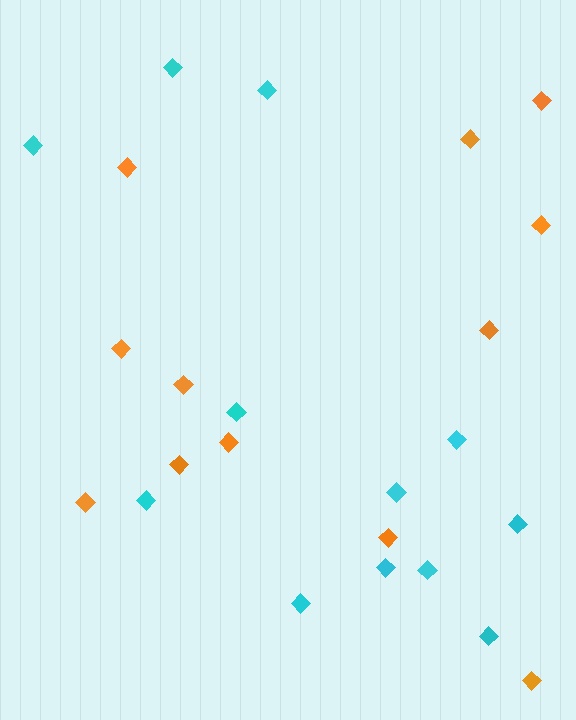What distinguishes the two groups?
There are 2 groups: one group of cyan diamonds (12) and one group of orange diamonds (12).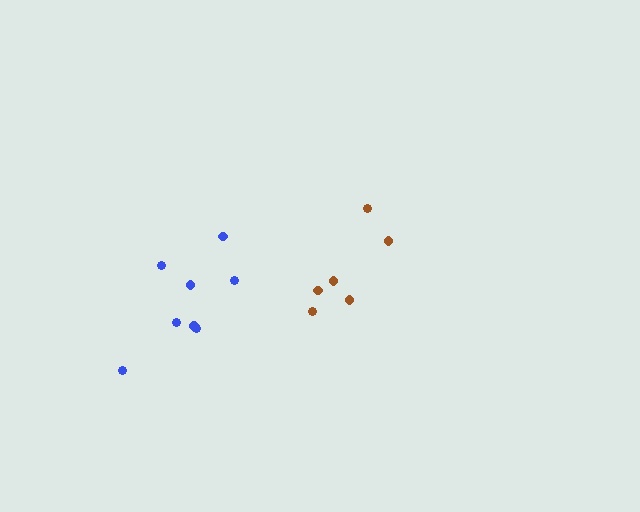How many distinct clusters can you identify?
There are 2 distinct clusters.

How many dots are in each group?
Group 1: 8 dots, Group 2: 6 dots (14 total).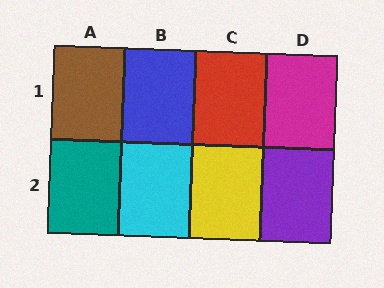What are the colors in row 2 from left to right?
Teal, cyan, yellow, purple.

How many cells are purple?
1 cell is purple.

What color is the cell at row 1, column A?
Brown.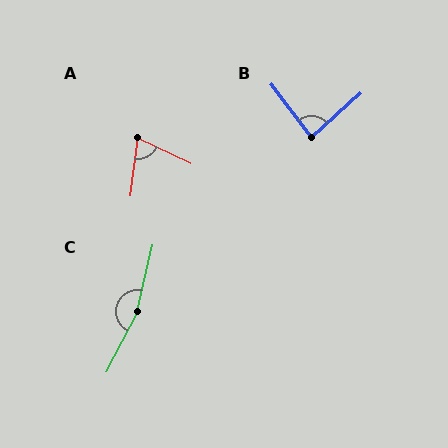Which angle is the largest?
C, at approximately 165 degrees.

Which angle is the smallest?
A, at approximately 72 degrees.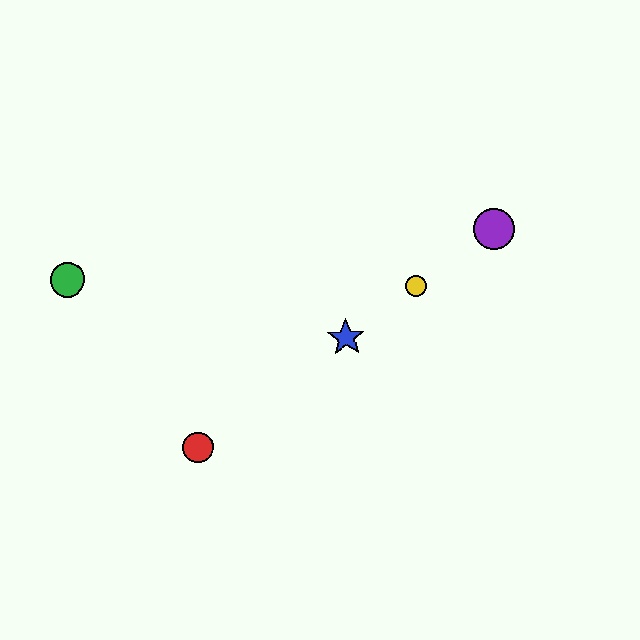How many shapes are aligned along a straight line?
4 shapes (the red circle, the blue star, the yellow circle, the purple circle) are aligned along a straight line.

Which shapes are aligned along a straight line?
The red circle, the blue star, the yellow circle, the purple circle are aligned along a straight line.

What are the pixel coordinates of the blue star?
The blue star is at (346, 338).